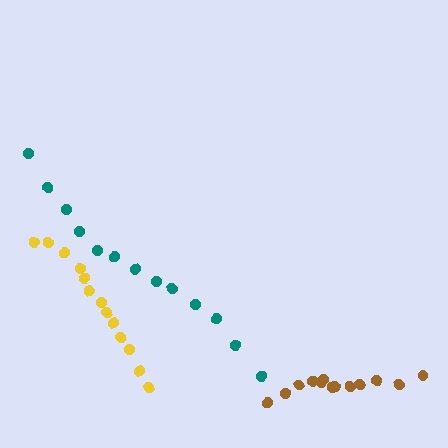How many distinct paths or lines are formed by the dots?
There are 3 distinct paths.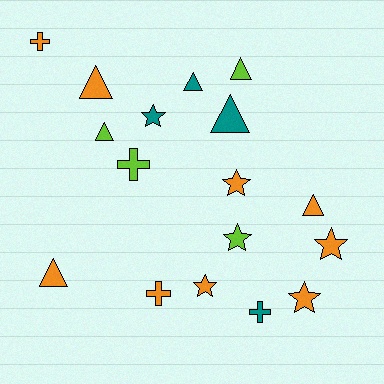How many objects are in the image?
There are 17 objects.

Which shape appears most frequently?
Triangle, with 7 objects.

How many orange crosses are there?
There are 2 orange crosses.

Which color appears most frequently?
Orange, with 9 objects.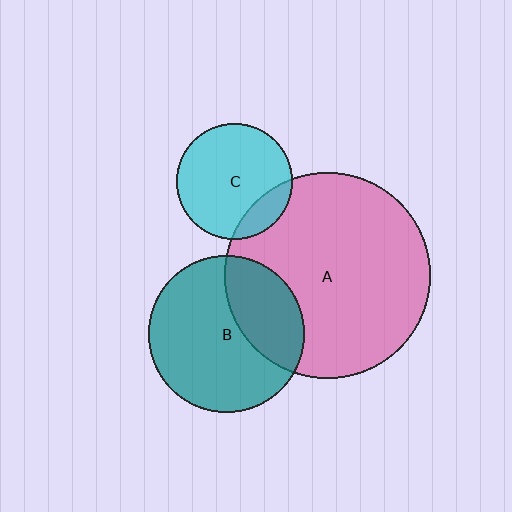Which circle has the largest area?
Circle A (pink).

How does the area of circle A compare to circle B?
Approximately 1.7 times.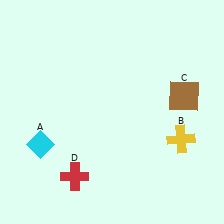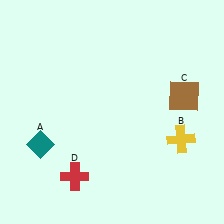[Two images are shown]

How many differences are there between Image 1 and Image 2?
There is 1 difference between the two images.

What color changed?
The diamond (A) changed from cyan in Image 1 to teal in Image 2.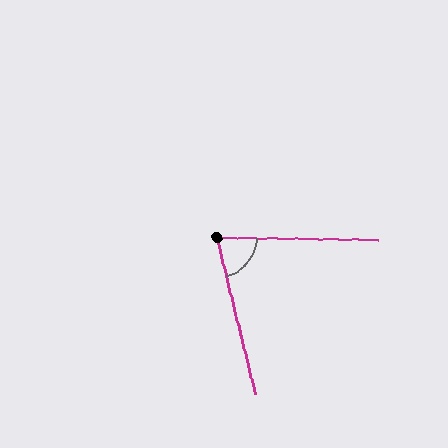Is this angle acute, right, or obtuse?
It is acute.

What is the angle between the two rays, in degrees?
Approximately 75 degrees.